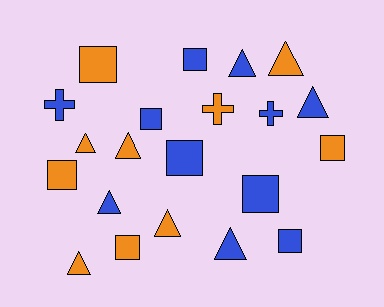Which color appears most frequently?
Blue, with 11 objects.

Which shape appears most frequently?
Triangle, with 9 objects.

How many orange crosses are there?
There is 1 orange cross.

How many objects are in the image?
There are 21 objects.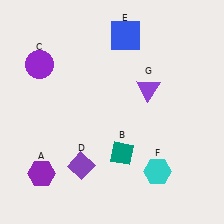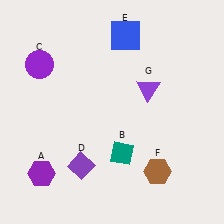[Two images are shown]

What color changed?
The hexagon (F) changed from cyan in Image 1 to brown in Image 2.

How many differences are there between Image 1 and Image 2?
There is 1 difference between the two images.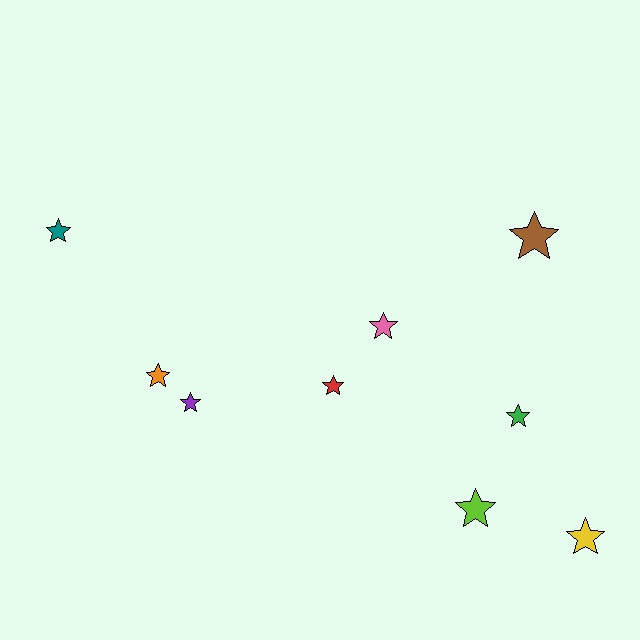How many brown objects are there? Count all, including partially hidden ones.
There is 1 brown object.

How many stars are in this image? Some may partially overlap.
There are 9 stars.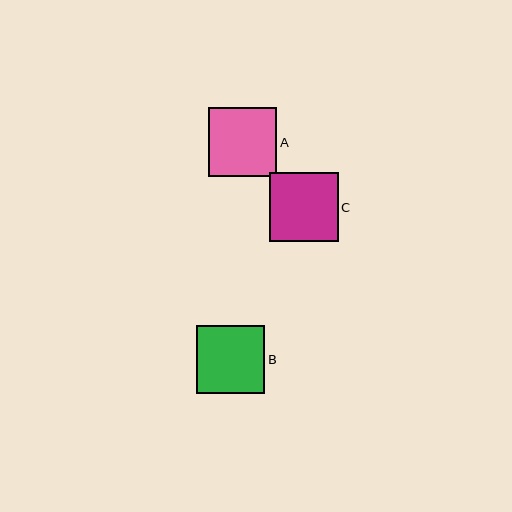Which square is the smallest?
Square B is the smallest with a size of approximately 68 pixels.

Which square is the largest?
Square C is the largest with a size of approximately 69 pixels.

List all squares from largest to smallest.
From largest to smallest: C, A, B.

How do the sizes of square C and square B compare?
Square C and square B are approximately the same size.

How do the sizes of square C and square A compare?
Square C and square A are approximately the same size.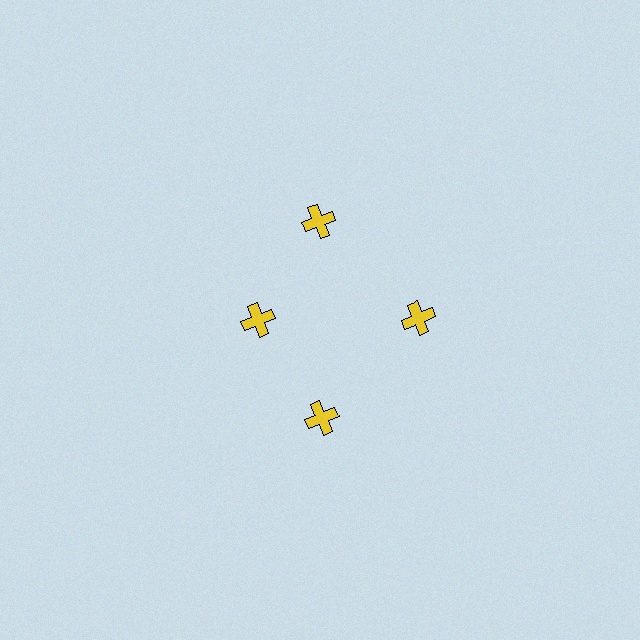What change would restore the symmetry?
The symmetry would be restored by moving it outward, back onto the ring so that all 4 crosses sit at equal angles and equal distance from the center.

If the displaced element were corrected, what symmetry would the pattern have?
It would have 4-fold rotational symmetry — the pattern would map onto itself every 90 degrees.